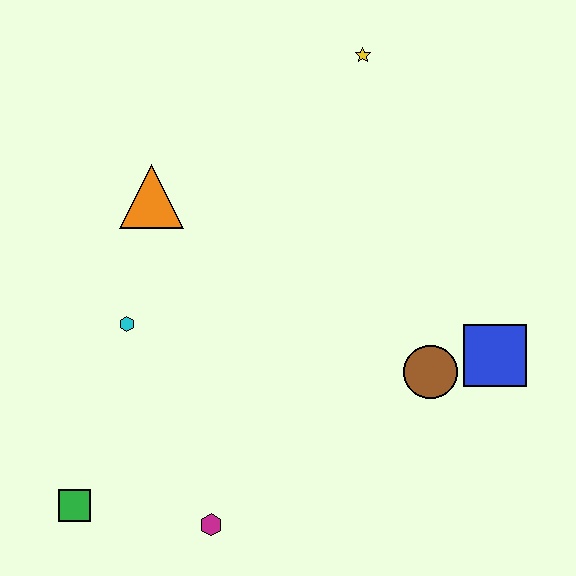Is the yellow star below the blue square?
No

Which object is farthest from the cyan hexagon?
The blue square is farthest from the cyan hexagon.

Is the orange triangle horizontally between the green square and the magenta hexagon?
Yes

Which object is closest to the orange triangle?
The cyan hexagon is closest to the orange triangle.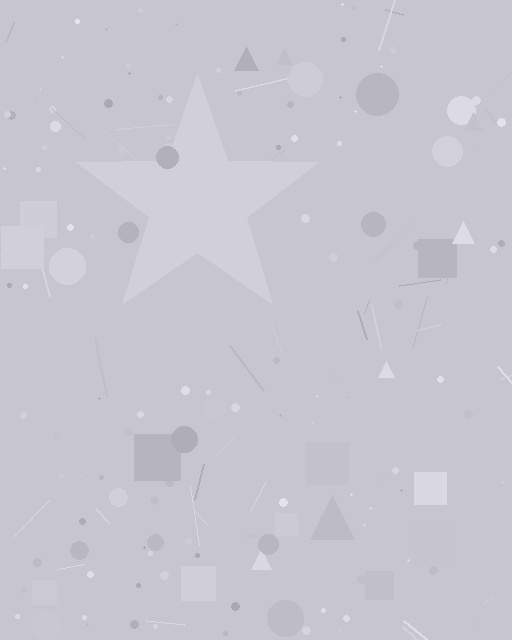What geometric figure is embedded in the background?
A star is embedded in the background.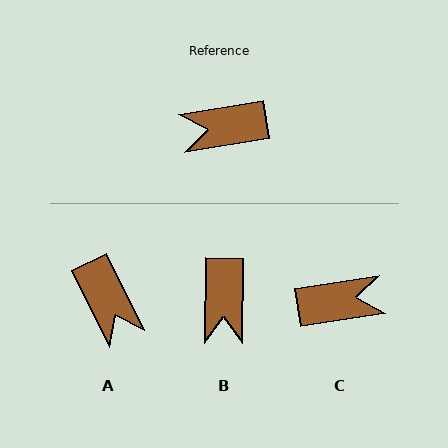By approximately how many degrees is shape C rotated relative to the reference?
Approximately 180 degrees counter-clockwise.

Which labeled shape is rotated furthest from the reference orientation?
C, about 180 degrees away.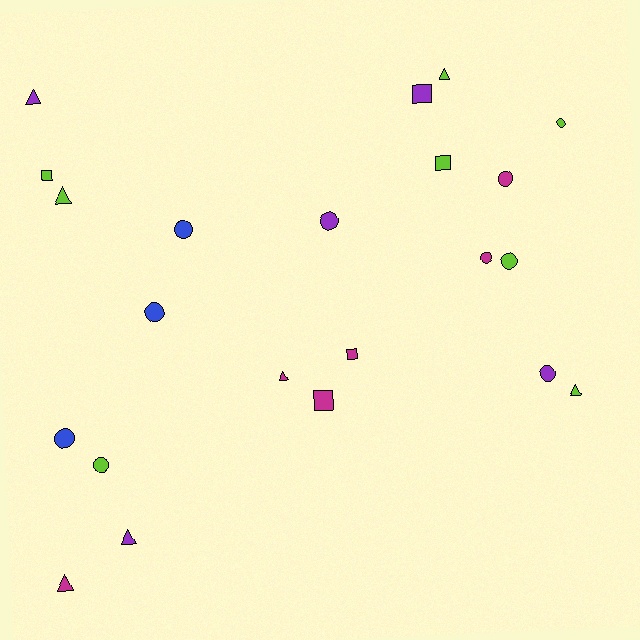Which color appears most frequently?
Lime, with 8 objects.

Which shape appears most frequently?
Circle, with 10 objects.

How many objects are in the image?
There are 22 objects.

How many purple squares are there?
There is 1 purple square.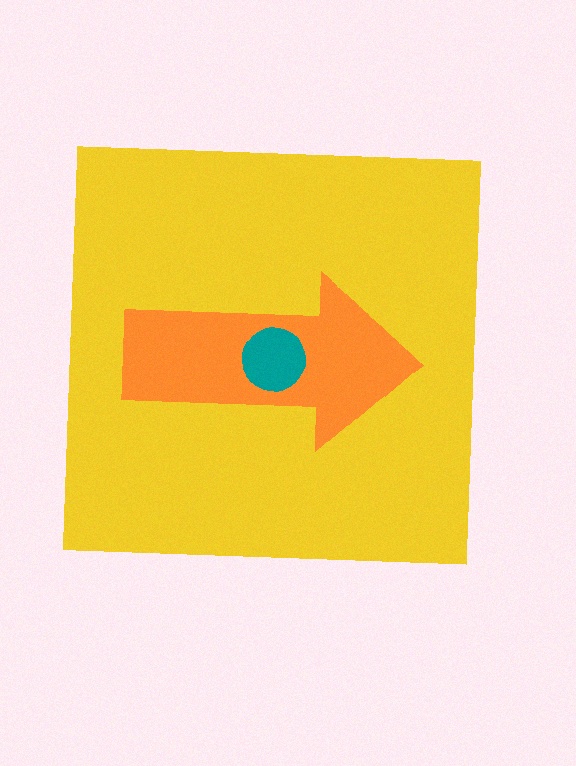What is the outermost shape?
The yellow square.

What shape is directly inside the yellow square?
The orange arrow.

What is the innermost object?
The teal circle.